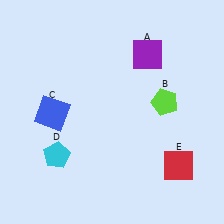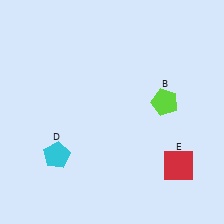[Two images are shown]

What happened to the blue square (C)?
The blue square (C) was removed in Image 2. It was in the bottom-left area of Image 1.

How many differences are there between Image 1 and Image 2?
There are 2 differences between the two images.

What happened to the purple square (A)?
The purple square (A) was removed in Image 2. It was in the top-right area of Image 1.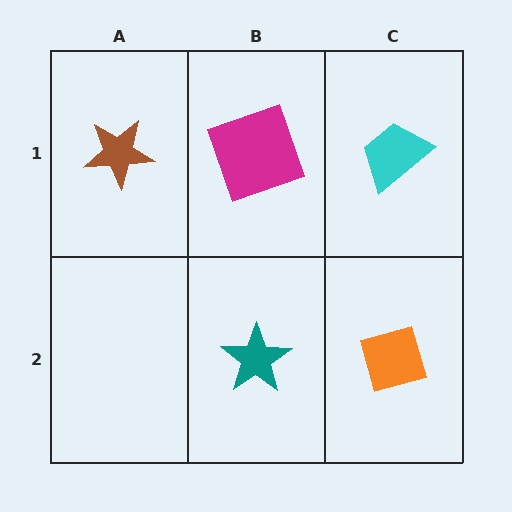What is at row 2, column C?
An orange diamond.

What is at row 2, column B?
A teal star.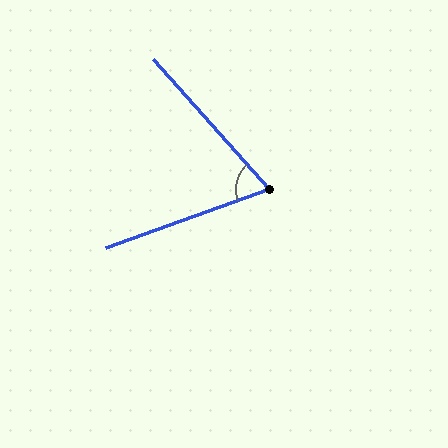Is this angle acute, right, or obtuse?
It is acute.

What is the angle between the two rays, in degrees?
Approximately 68 degrees.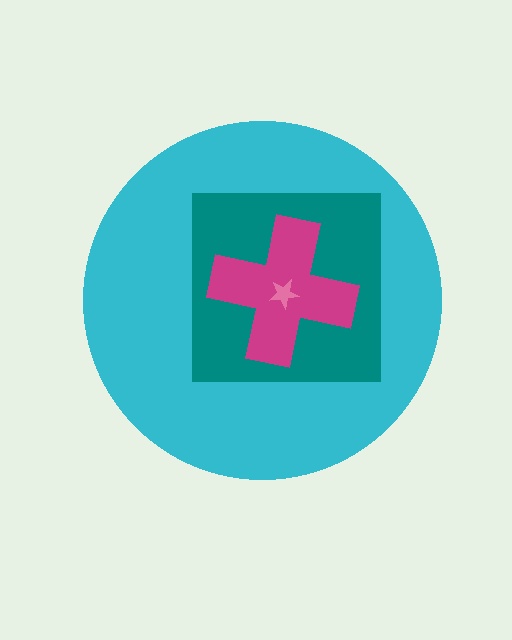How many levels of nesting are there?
4.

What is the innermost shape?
The pink star.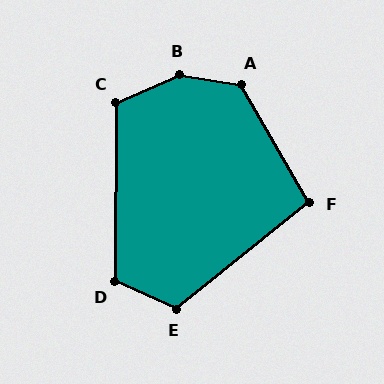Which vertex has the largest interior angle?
B, at approximately 147 degrees.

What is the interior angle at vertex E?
Approximately 117 degrees (obtuse).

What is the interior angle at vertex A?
Approximately 129 degrees (obtuse).